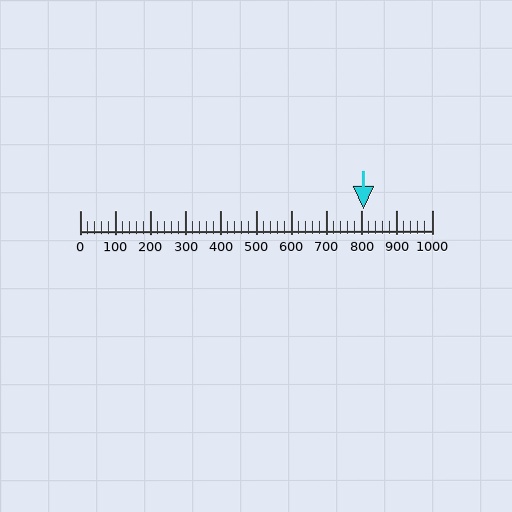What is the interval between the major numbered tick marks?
The major tick marks are spaced 100 units apart.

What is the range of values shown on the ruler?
The ruler shows values from 0 to 1000.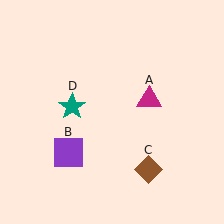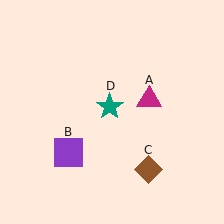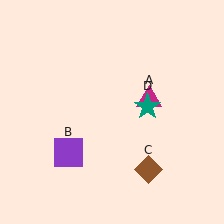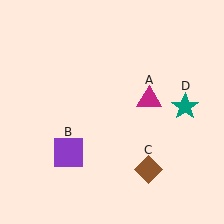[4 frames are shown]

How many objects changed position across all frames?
1 object changed position: teal star (object D).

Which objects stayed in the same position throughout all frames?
Magenta triangle (object A) and purple square (object B) and brown diamond (object C) remained stationary.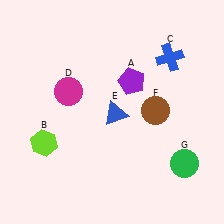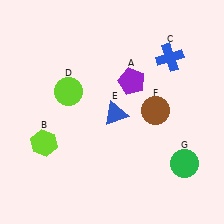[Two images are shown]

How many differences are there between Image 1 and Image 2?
There is 1 difference between the two images.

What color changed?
The circle (D) changed from magenta in Image 1 to lime in Image 2.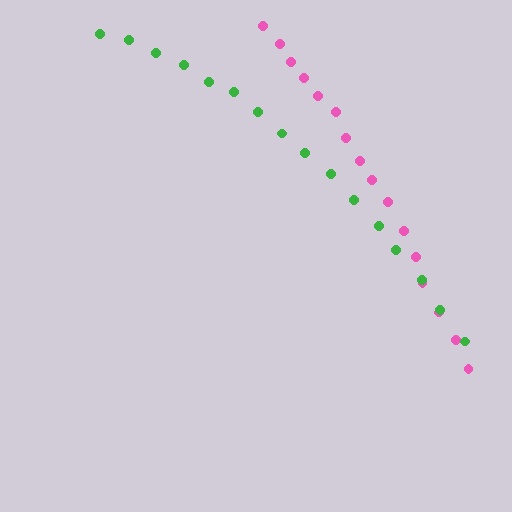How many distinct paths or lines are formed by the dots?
There are 2 distinct paths.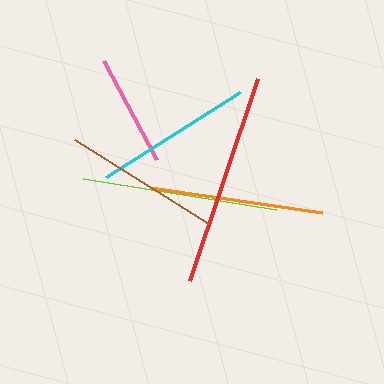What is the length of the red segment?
The red segment is approximately 213 pixels long.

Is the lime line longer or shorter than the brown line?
The lime line is longer than the brown line.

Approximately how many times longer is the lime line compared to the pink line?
The lime line is approximately 1.7 times the length of the pink line.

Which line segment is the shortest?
The pink line is the shortest at approximately 113 pixels.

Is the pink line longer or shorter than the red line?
The red line is longer than the pink line.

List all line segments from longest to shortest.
From longest to shortest: red, lime, orange, cyan, brown, pink.